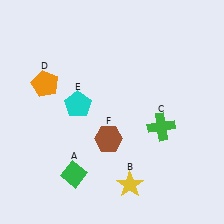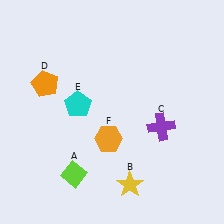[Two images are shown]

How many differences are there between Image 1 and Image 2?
There are 3 differences between the two images.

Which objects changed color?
A changed from green to lime. C changed from green to purple. F changed from brown to orange.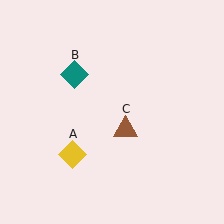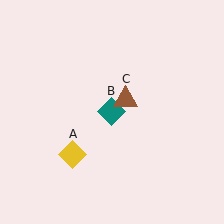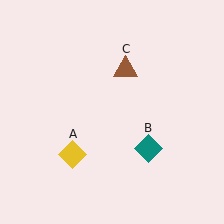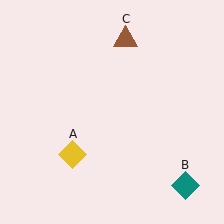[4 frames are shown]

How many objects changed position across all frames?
2 objects changed position: teal diamond (object B), brown triangle (object C).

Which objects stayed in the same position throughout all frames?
Yellow diamond (object A) remained stationary.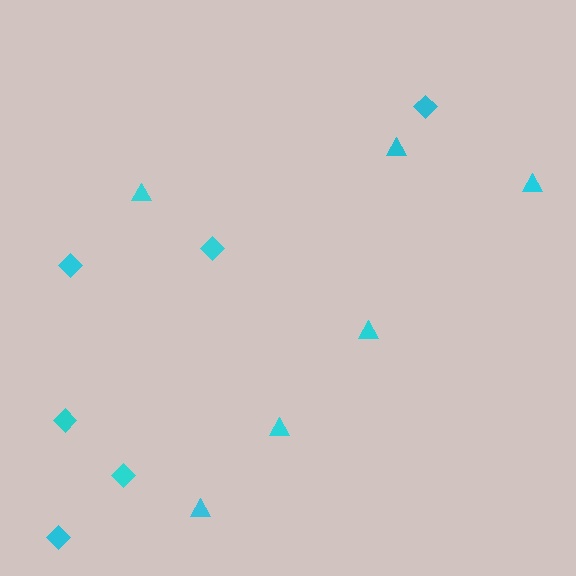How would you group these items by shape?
There are 2 groups: one group of triangles (6) and one group of diamonds (6).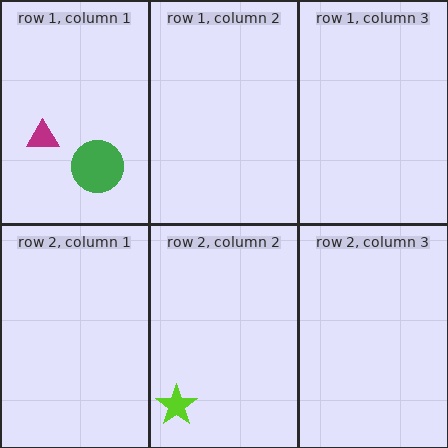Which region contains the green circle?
The row 1, column 1 region.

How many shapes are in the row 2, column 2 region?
1.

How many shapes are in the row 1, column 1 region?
2.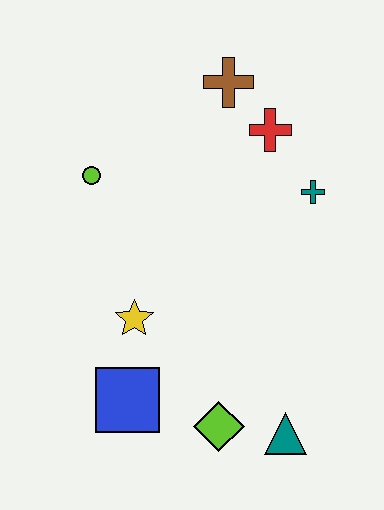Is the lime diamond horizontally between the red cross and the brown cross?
No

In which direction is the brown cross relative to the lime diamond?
The brown cross is above the lime diamond.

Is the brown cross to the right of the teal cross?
No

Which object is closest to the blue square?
The yellow star is closest to the blue square.